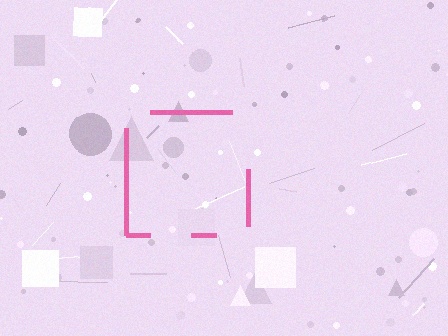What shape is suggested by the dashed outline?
The dashed outline suggests a square.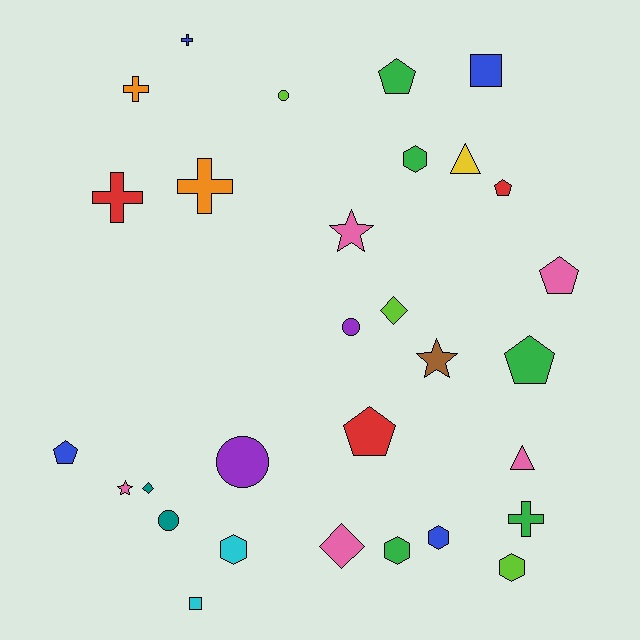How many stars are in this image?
There are 3 stars.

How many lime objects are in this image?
There are 3 lime objects.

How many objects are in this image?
There are 30 objects.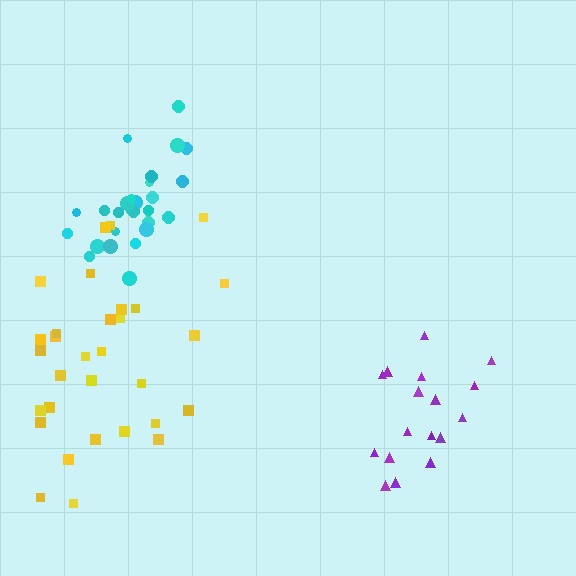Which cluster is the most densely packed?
Cyan.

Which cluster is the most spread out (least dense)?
Yellow.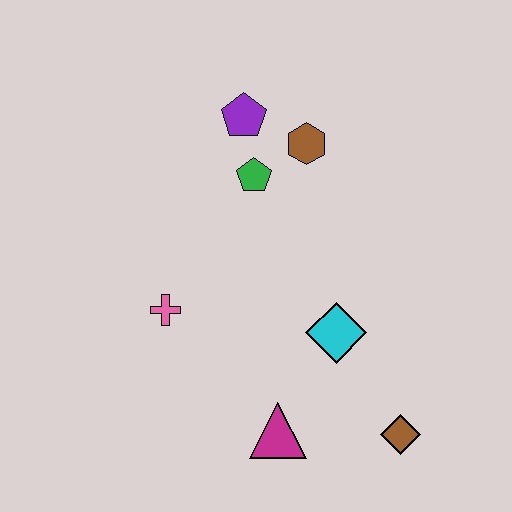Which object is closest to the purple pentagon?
The green pentagon is closest to the purple pentagon.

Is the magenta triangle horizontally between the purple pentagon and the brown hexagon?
Yes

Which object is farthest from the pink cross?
The brown diamond is farthest from the pink cross.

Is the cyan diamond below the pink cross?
Yes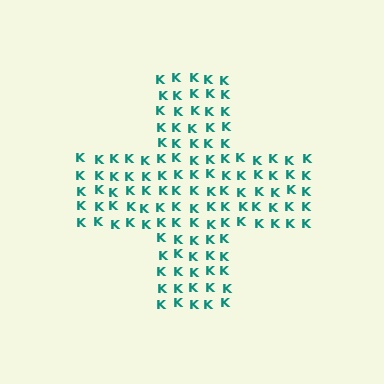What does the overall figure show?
The overall figure shows a cross.